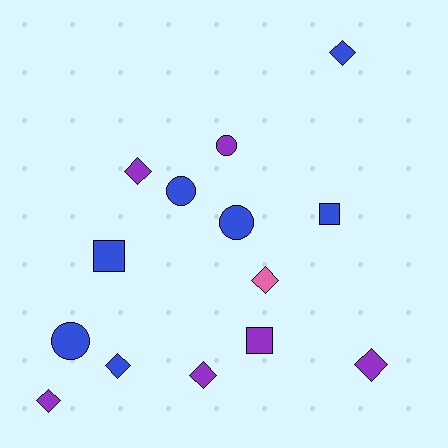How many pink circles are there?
There are no pink circles.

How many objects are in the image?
There are 14 objects.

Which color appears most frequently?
Blue, with 7 objects.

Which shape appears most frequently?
Diamond, with 7 objects.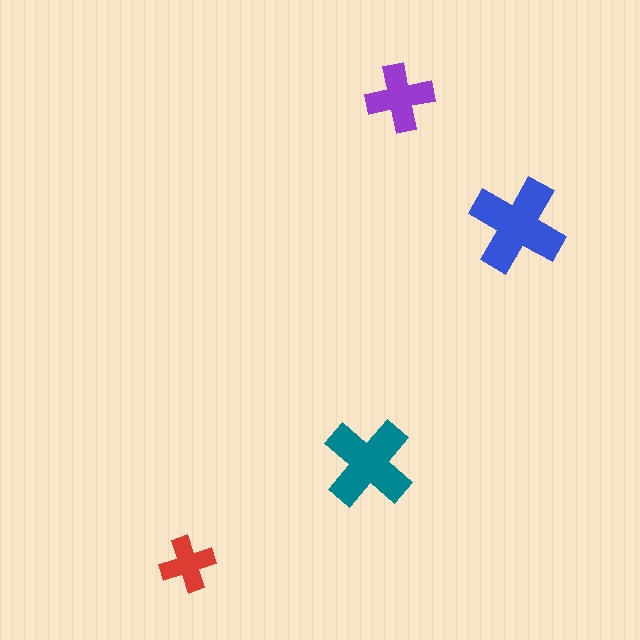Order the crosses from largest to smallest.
the blue one, the teal one, the purple one, the red one.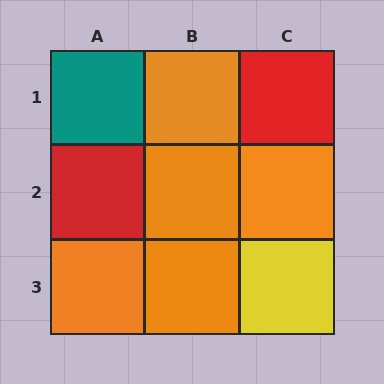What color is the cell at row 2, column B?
Orange.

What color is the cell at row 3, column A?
Orange.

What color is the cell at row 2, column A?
Red.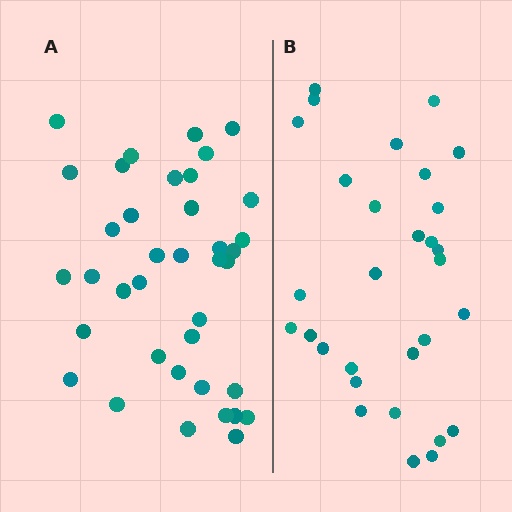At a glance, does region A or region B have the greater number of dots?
Region A (the left region) has more dots.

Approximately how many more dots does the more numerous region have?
Region A has roughly 8 or so more dots than region B.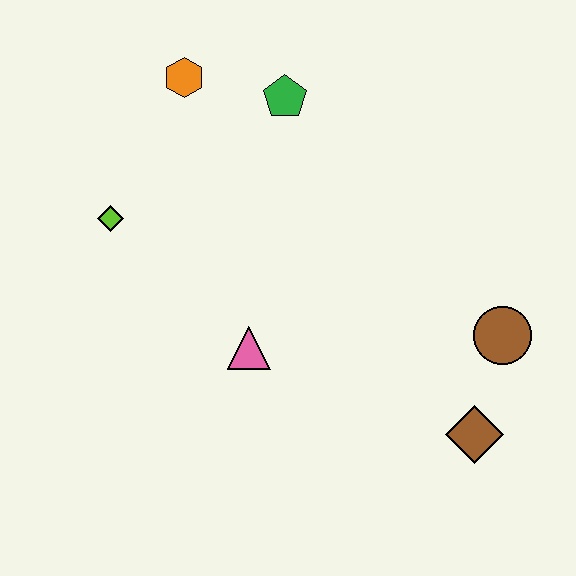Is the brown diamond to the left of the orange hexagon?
No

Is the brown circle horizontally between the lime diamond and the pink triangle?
No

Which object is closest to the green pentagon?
The orange hexagon is closest to the green pentagon.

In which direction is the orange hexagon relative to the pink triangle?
The orange hexagon is above the pink triangle.